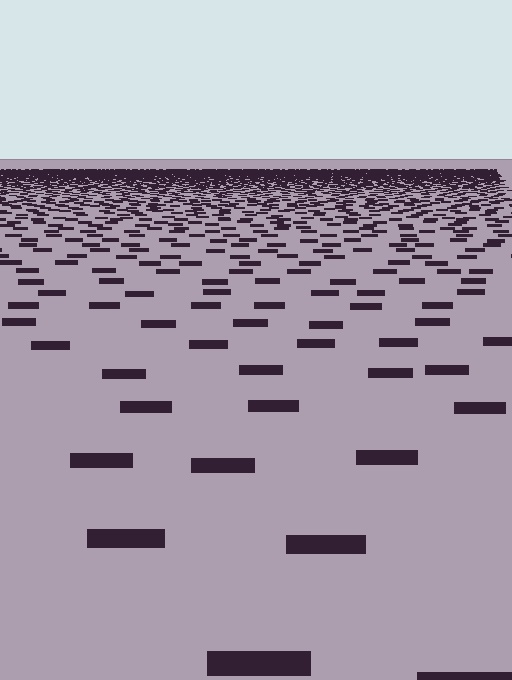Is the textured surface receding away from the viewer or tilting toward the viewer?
The surface is receding away from the viewer. Texture elements get smaller and denser toward the top.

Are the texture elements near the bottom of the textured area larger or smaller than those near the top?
Larger. Near the bottom, elements are closer to the viewer and appear at a bigger on-screen size.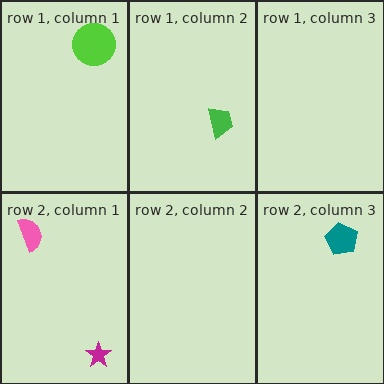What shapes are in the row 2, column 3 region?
The teal pentagon.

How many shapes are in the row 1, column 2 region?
1.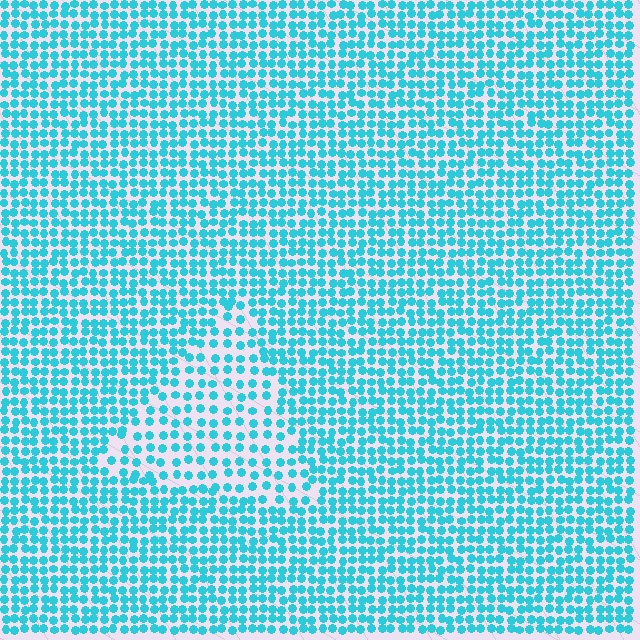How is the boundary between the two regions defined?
The boundary is defined by a change in element density (approximately 1.7x ratio). All elements are the same color, size, and shape.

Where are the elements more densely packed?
The elements are more densely packed outside the triangle boundary.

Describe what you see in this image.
The image contains small cyan elements arranged at two different densities. A triangle-shaped region is visible where the elements are less densely packed than the surrounding area.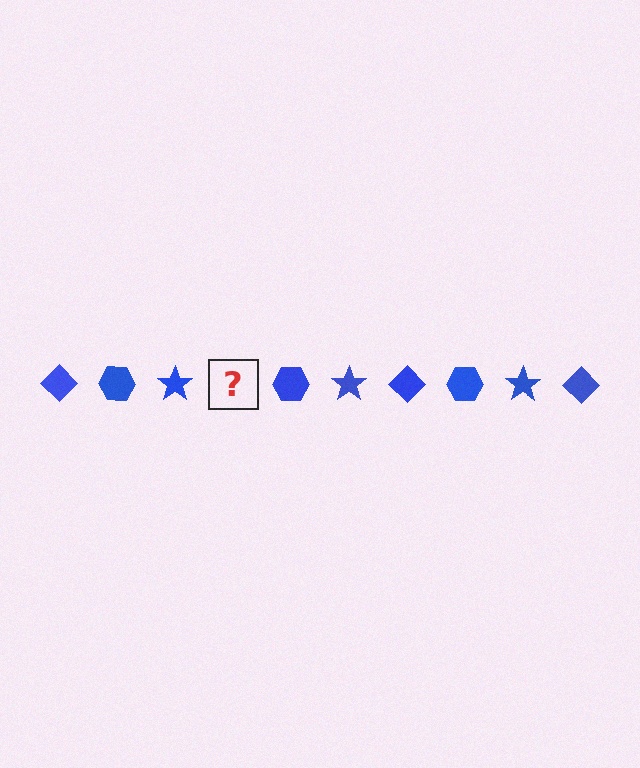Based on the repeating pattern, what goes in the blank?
The blank should be a blue diamond.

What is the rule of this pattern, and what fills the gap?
The rule is that the pattern cycles through diamond, hexagon, star shapes in blue. The gap should be filled with a blue diamond.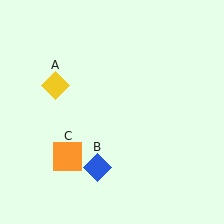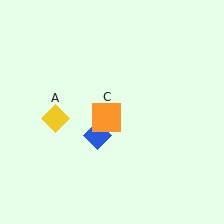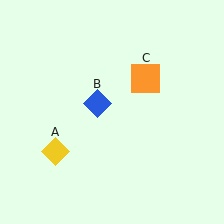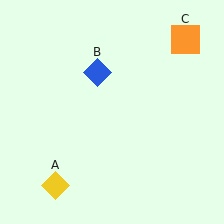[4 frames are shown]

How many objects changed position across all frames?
3 objects changed position: yellow diamond (object A), blue diamond (object B), orange square (object C).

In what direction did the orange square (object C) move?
The orange square (object C) moved up and to the right.